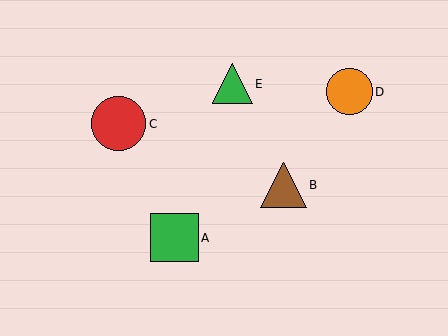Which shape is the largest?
The red circle (labeled C) is the largest.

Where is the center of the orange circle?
The center of the orange circle is at (349, 92).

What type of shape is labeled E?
Shape E is a green triangle.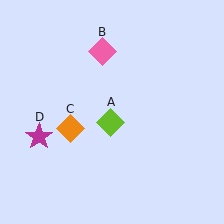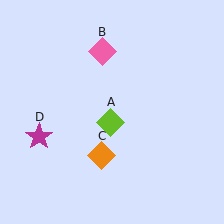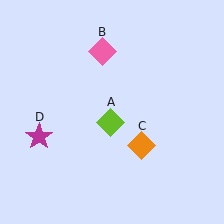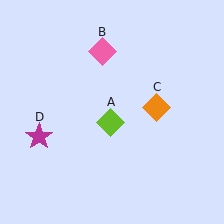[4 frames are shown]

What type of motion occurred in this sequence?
The orange diamond (object C) rotated counterclockwise around the center of the scene.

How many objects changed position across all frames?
1 object changed position: orange diamond (object C).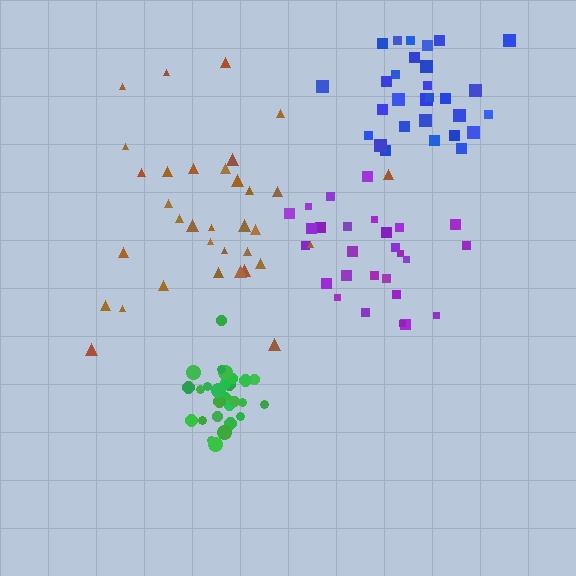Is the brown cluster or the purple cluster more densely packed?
Purple.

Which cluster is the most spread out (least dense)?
Brown.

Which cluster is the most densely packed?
Green.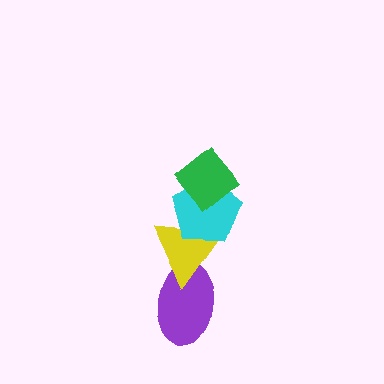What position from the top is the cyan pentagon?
The cyan pentagon is 2nd from the top.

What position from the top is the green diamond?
The green diamond is 1st from the top.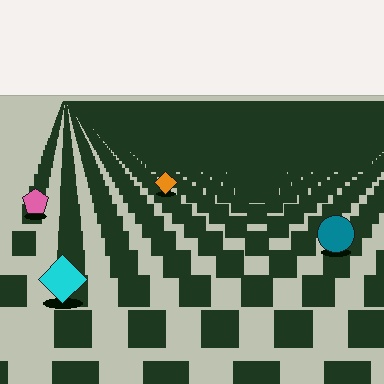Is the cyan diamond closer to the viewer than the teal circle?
Yes. The cyan diamond is closer — you can tell from the texture gradient: the ground texture is coarser near it.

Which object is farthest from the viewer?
The orange diamond is farthest from the viewer. It appears smaller and the ground texture around it is denser.